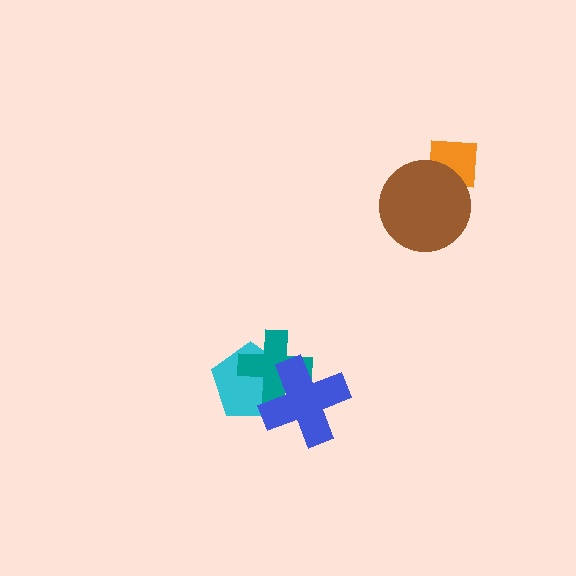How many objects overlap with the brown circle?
1 object overlaps with the brown circle.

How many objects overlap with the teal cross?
2 objects overlap with the teal cross.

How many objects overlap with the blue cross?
2 objects overlap with the blue cross.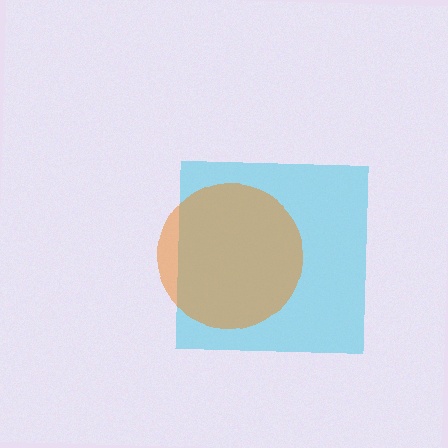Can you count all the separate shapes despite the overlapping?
Yes, there are 2 separate shapes.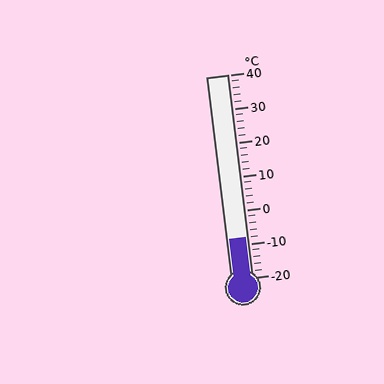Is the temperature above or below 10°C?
The temperature is below 10°C.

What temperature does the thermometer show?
The thermometer shows approximately -8°C.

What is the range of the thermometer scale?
The thermometer scale ranges from -20°C to 40°C.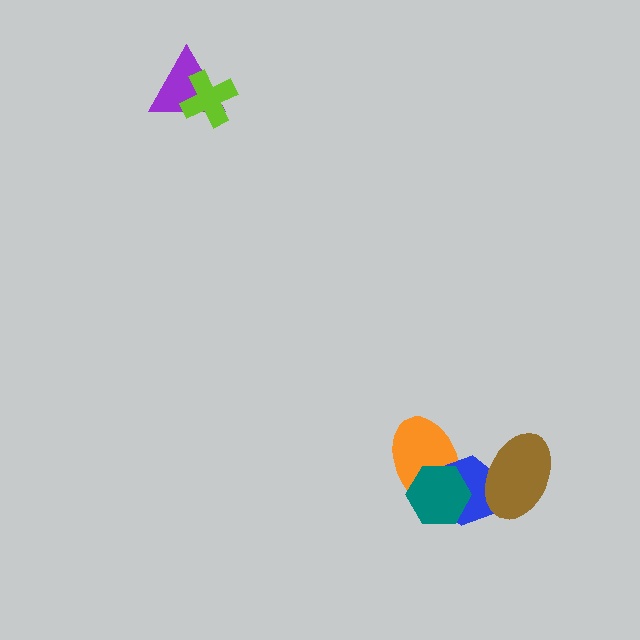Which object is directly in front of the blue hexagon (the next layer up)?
The brown ellipse is directly in front of the blue hexagon.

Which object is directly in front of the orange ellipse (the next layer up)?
The blue hexagon is directly in front of the orange ellipse.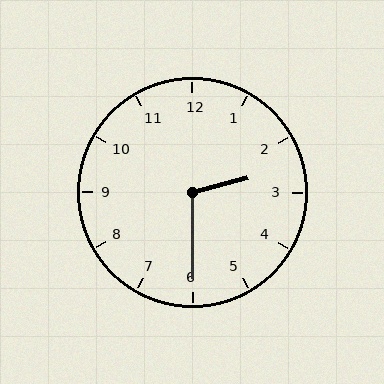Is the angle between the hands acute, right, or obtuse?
It is obtuse.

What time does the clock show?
2:30.